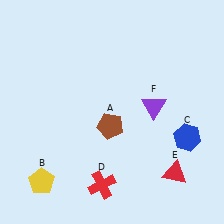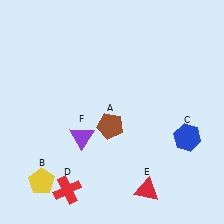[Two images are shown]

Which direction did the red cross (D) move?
The red cross (D) moved left.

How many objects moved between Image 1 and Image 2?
3 objects moved between the two images.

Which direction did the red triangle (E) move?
The red triangle (E) moved left.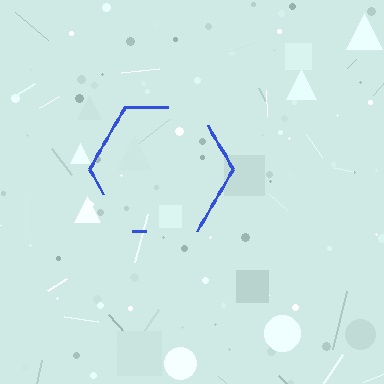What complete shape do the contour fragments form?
The contour fragments form a hexagon.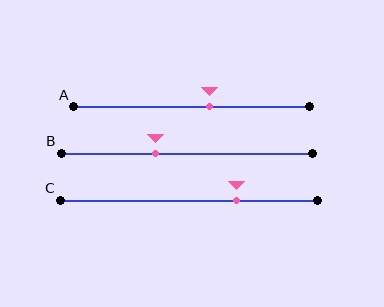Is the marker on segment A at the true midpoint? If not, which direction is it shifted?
No, the marker on segment A is shifted to the right by about 8% of the segment length.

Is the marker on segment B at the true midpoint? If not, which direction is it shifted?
No, the marker on segment B is shifted to the left by about 13% of the segment length.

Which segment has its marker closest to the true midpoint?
Segment A has its marker closest to the true midpoint.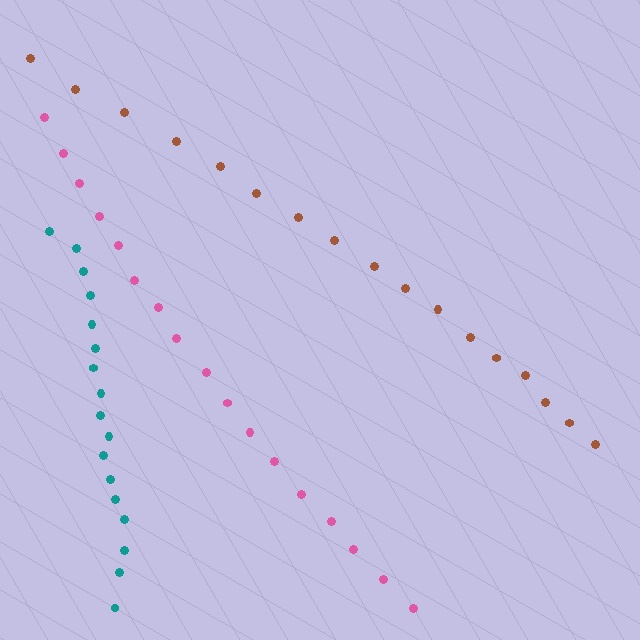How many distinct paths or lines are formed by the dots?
There are 3 distinct paths.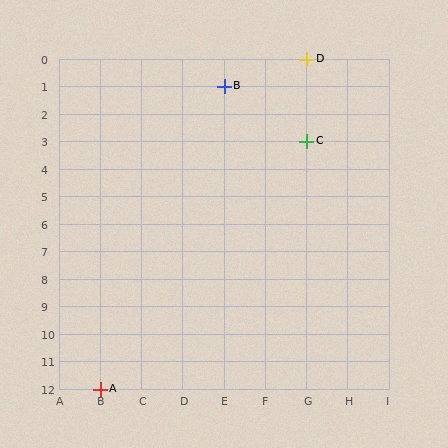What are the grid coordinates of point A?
Point A is at grid coordinates (B, 12).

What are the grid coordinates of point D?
Point D is at grid coordinates (G, 0).